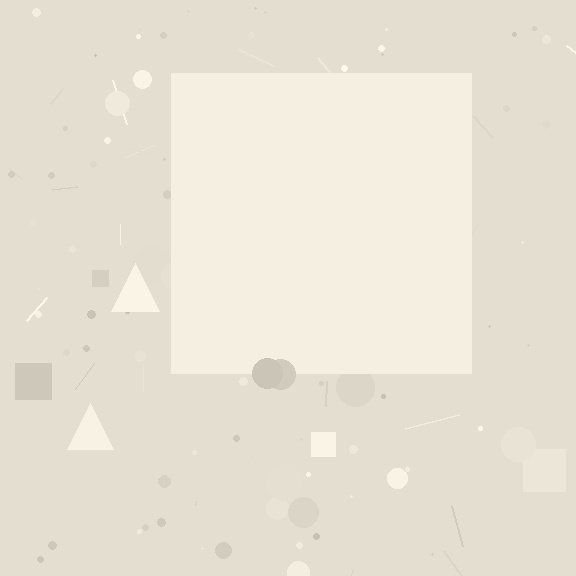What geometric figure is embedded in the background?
A square is embedded in the background.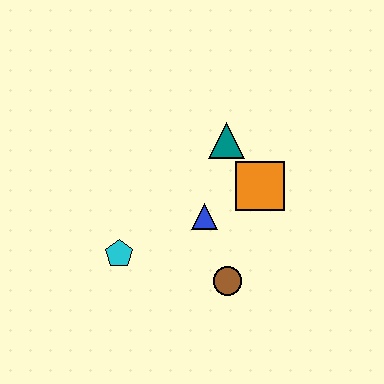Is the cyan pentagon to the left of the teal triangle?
Yes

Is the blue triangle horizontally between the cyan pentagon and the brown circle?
Yes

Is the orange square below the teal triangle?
Yes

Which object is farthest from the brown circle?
The teal triangle is farthest from the brown circle.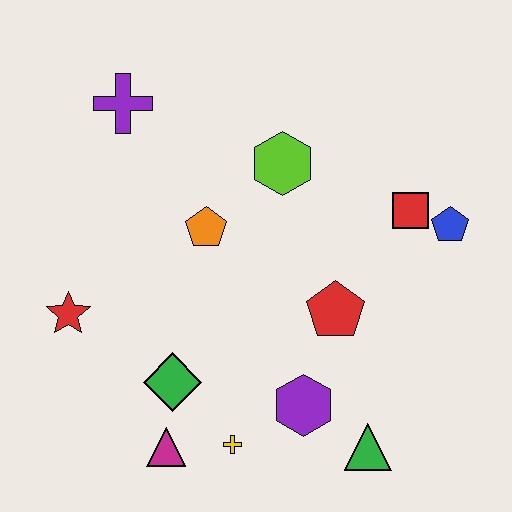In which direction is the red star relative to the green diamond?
The red star is to the left of the green diamond.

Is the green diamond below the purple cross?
Yes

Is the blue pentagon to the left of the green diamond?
No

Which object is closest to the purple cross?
The orange pentagon is closest to the purple cross.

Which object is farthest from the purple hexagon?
The purple cross is farthest from the purple hexagon.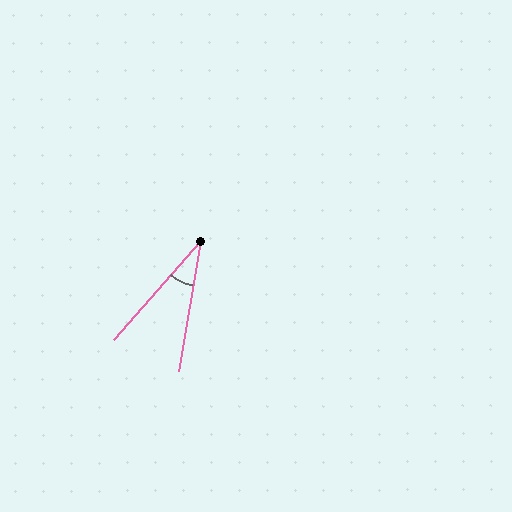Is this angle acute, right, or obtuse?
It is acute.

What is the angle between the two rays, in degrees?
Approximately 32 degrees.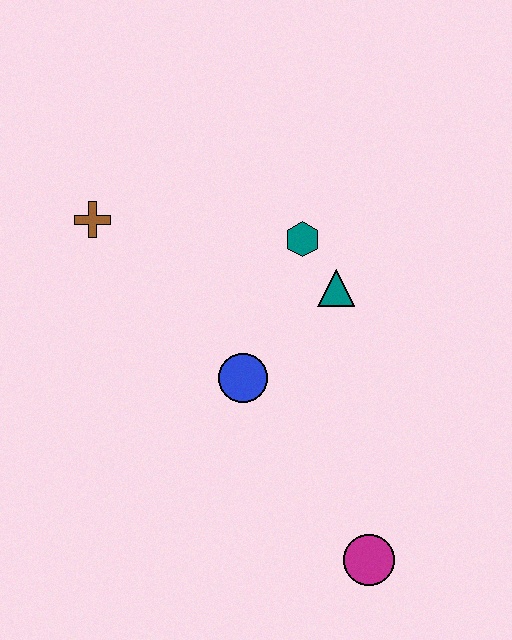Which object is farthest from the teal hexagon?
The magenta circle is farthest from the teal hexagon.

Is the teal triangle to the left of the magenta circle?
Yes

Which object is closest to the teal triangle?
The teal hexagon is closest to the teal triangle.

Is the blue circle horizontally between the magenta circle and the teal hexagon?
No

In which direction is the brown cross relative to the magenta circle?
The brown cross is above the magenta circle.